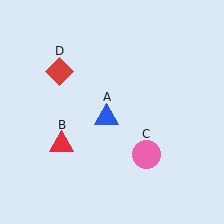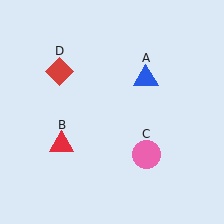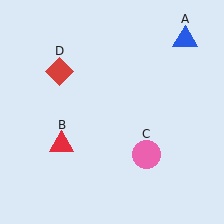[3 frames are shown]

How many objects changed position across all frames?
1 object changed position: blue triangle (object A).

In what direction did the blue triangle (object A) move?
The blue triangle (object A) moved up and to the right.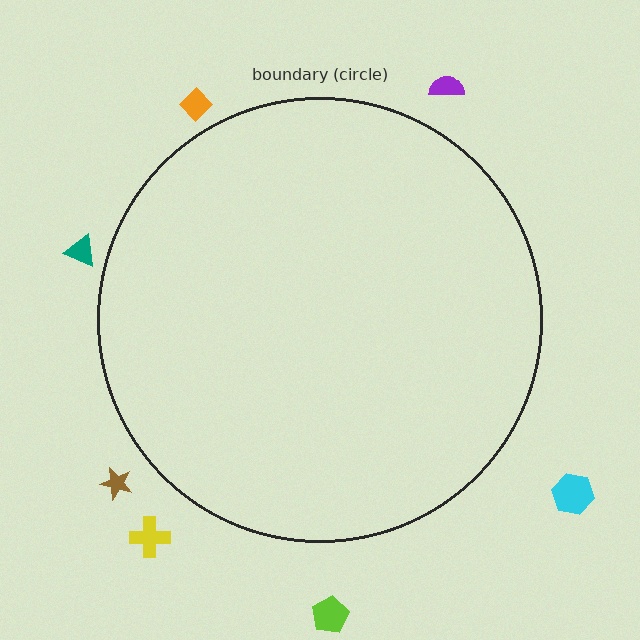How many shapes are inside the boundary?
0 inside, 7 outside.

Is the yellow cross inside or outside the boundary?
Outside.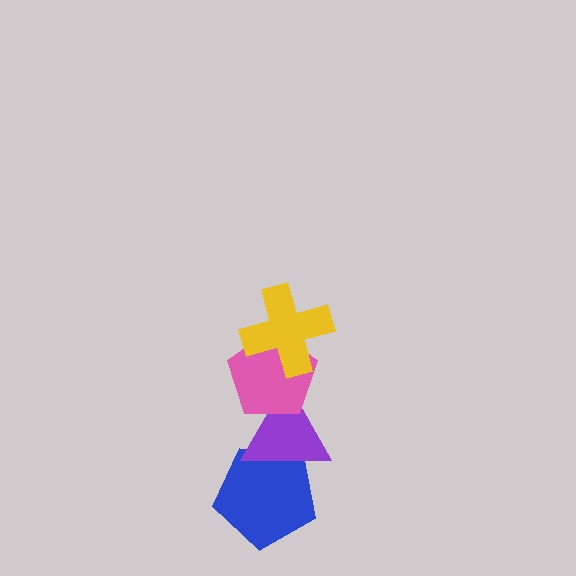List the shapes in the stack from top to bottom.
From top to bottom: the yellow cross, the pink pentagon, the purple triangle, the blue pentagon.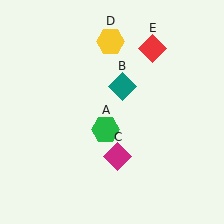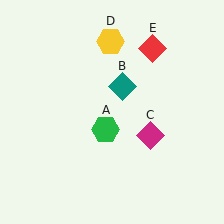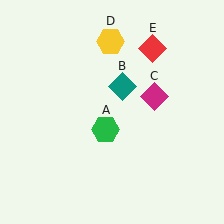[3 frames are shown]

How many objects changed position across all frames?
1 object changed position: magenta diamond (object C).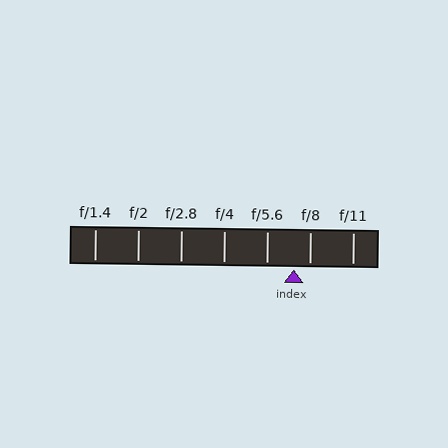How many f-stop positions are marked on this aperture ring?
There are 7 f-stop positions marked.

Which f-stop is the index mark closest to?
The index mark is closest to f/8.